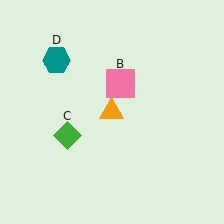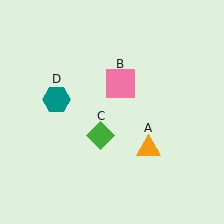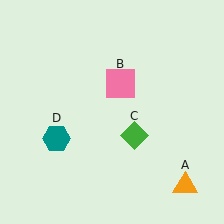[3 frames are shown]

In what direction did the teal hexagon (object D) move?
The teal hexagon (object D) moved down.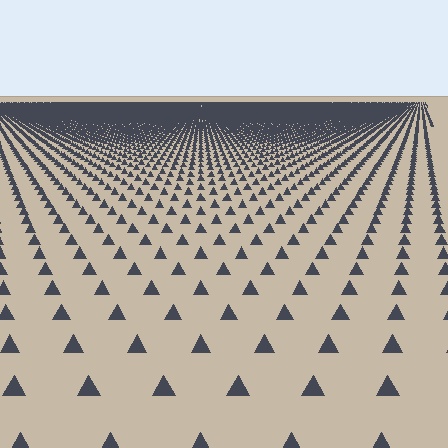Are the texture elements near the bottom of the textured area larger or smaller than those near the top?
Larger. Near the bottom, elements are closer to the viewer and appear at a bigger on-screen size.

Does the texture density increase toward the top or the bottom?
Density increases toward the top.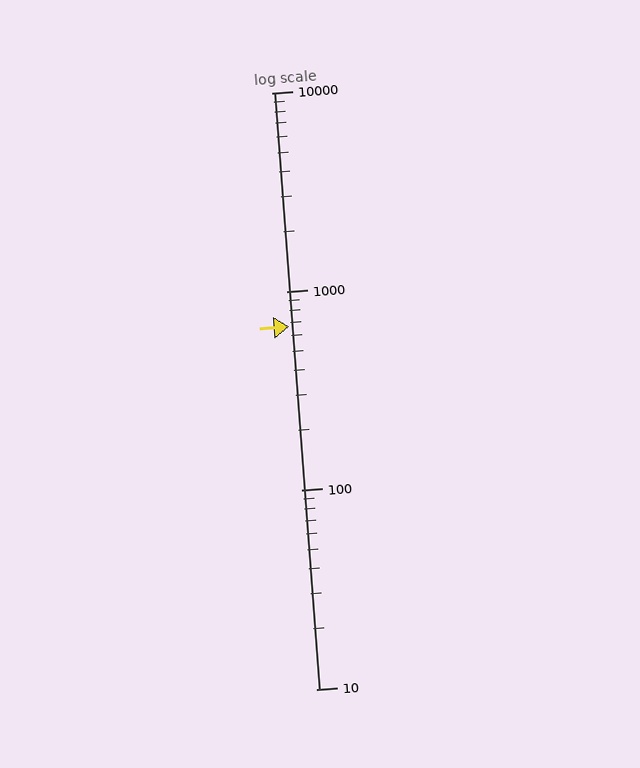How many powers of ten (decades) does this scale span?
The scale spans 3 decades, from 10 to 10000.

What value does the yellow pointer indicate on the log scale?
The pointer indicates approximately 670.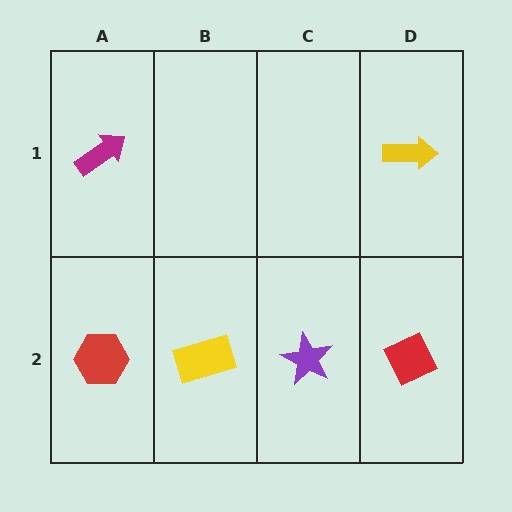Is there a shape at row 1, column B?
No, that cell is empty.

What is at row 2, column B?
A yellow rectangle.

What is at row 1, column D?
A yellow arrow.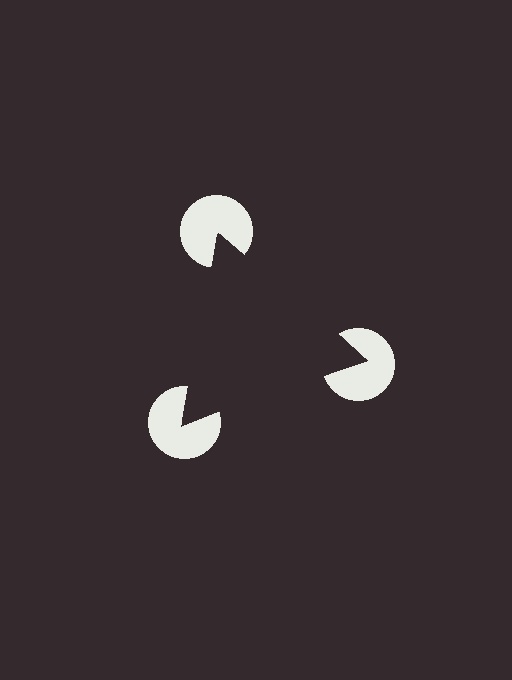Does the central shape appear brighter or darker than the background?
It typically appears slightly darker than the background, even though no actual brightness change is drawn.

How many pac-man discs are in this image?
There are 3 — one at each vertex of the illusory triangle.